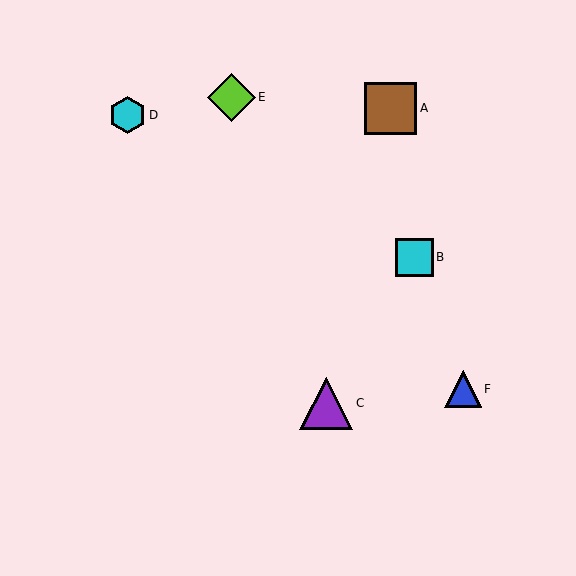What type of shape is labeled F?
Shape F is a blue triangle.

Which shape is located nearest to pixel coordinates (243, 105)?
The lime diamond (labeled E) at (231, 97) is nearest to that location.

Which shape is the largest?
The purple triangle (labeled C) is the largest.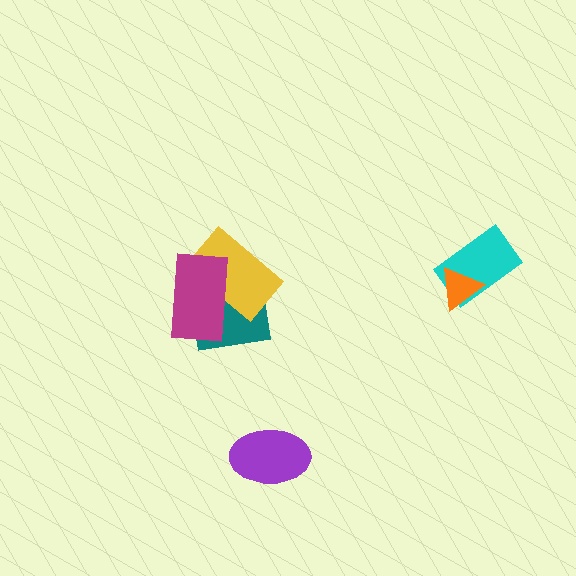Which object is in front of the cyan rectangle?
The orange triangle is in front of the cyan rectangle.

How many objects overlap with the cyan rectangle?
1 object overlaps with the cyan rectangle.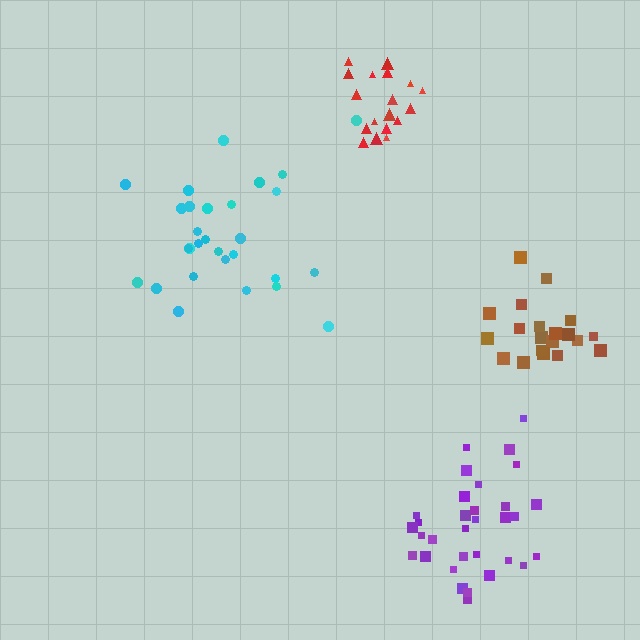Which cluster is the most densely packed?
Red.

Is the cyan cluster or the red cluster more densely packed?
Red.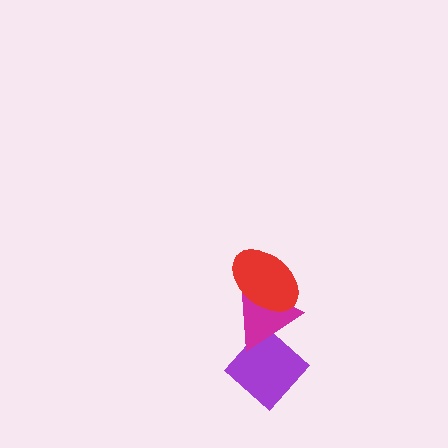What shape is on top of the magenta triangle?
The red ellipse is on top of the magenta triangle.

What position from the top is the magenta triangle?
The magenta triangle is 2nd from the top.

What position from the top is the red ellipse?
The red ellipse is 1st from the top.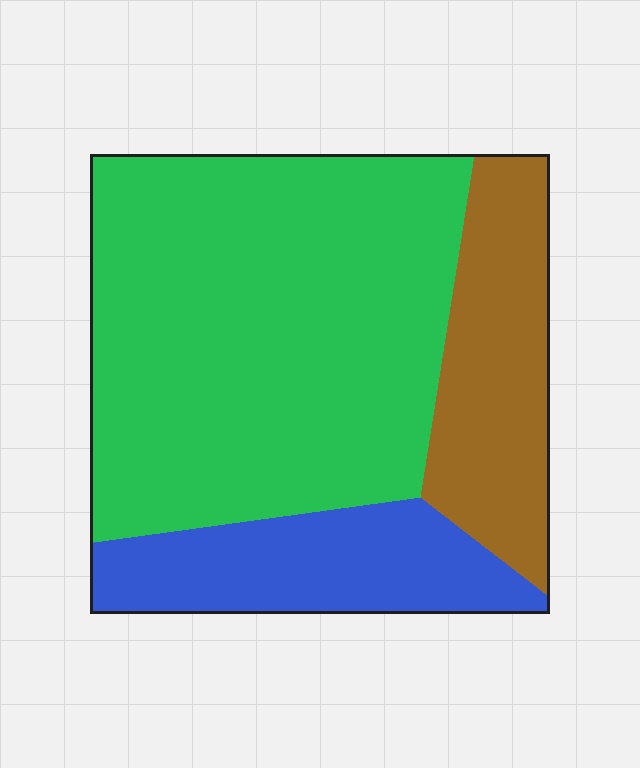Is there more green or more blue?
Green.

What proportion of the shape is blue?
Blue takes up about one fifth (1/5) of the shape.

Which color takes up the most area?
Green, at roughly 60%.